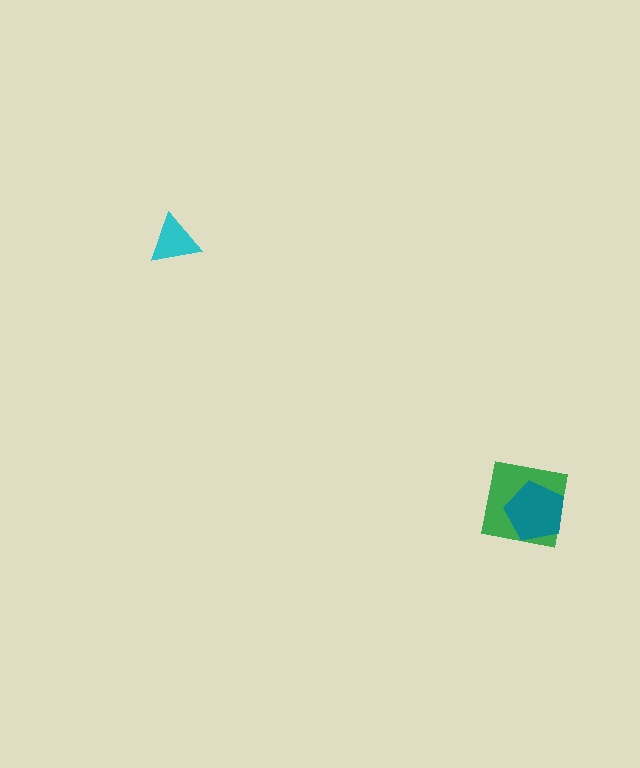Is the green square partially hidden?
Yes, it is partially covered by another shape.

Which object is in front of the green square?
The teal pentagon is in front of the green square.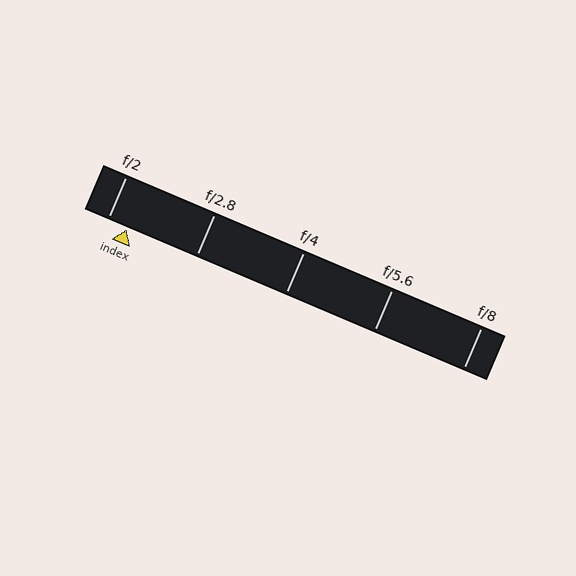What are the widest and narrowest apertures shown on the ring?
The widest aperture shown is f/2 and the narrowest is f/8.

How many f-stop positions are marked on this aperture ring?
There are 5 f-stop positions marked.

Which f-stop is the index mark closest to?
The index mark is closest to f/2.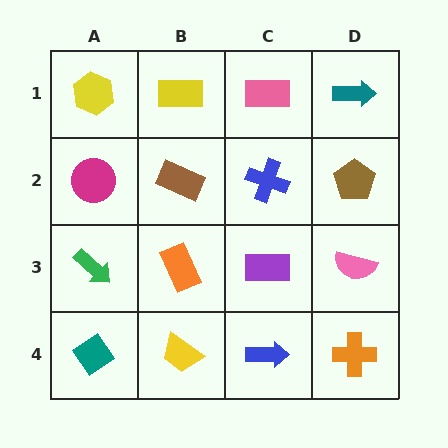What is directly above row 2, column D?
A teal arrow.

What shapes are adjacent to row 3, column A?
A magenta circle (row 2, column A), a teal diamond (row 4, column A), an orange rectangle (row 3, column B).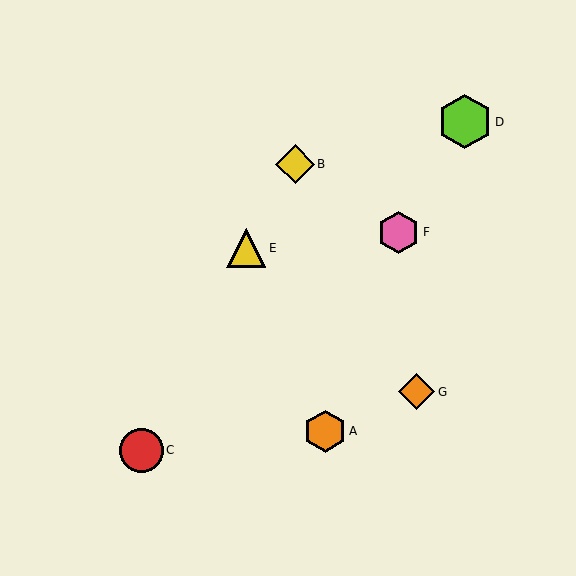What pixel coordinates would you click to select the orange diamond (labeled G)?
Click at (417, 392) to select the orange diamond G.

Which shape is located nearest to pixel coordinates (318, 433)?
The orange hexagon (labeled A) at (325, 431) is nearest to that location.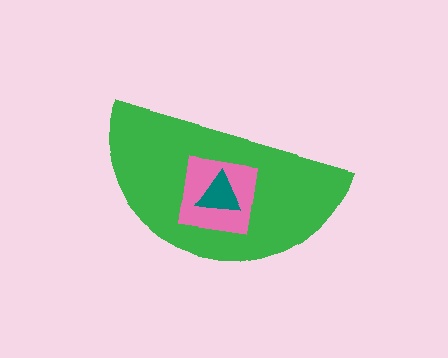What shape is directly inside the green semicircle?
The pink square.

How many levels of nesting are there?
3.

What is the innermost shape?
The teal triangle.